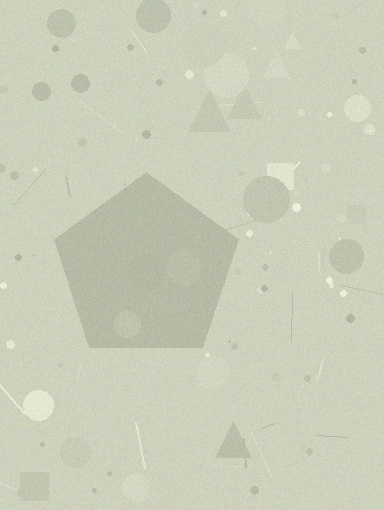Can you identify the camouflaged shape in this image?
The camouflaged shape is a pentagon.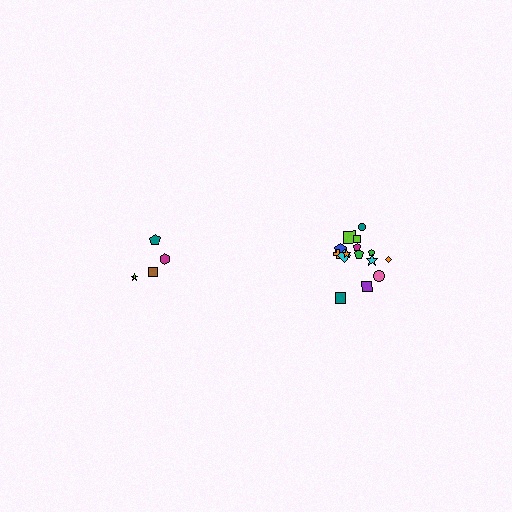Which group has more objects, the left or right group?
The right group.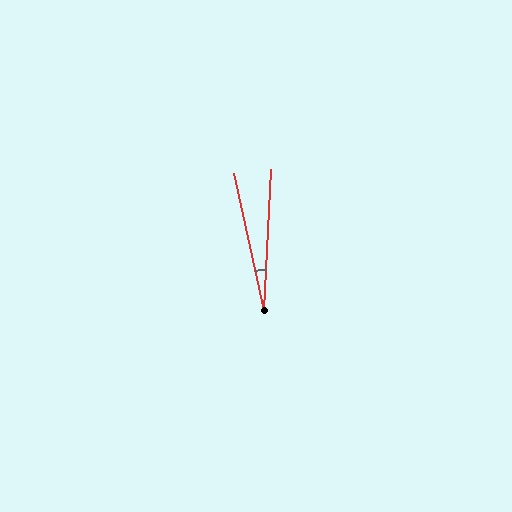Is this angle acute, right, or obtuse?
It is acute.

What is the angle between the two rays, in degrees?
Approximately 15 degrees.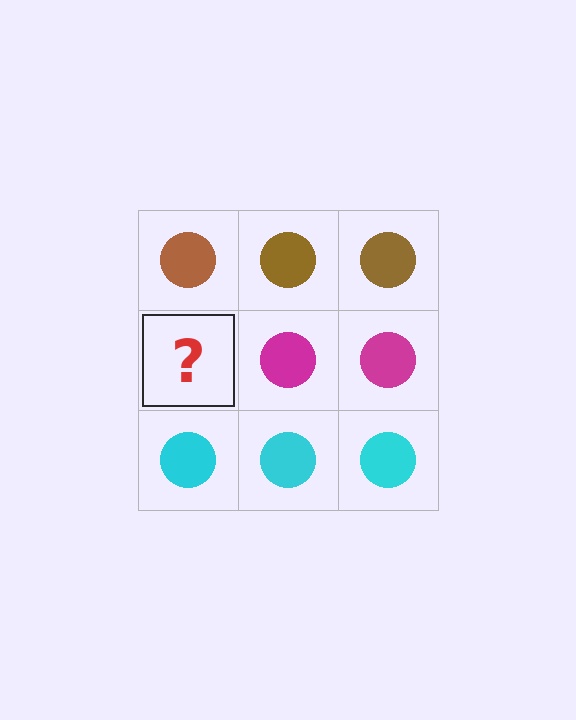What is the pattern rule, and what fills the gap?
The rule is that each row has a consistent color. The gap should be filled with a magenta circle.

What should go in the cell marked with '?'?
The missing cell should contain a magenta circle.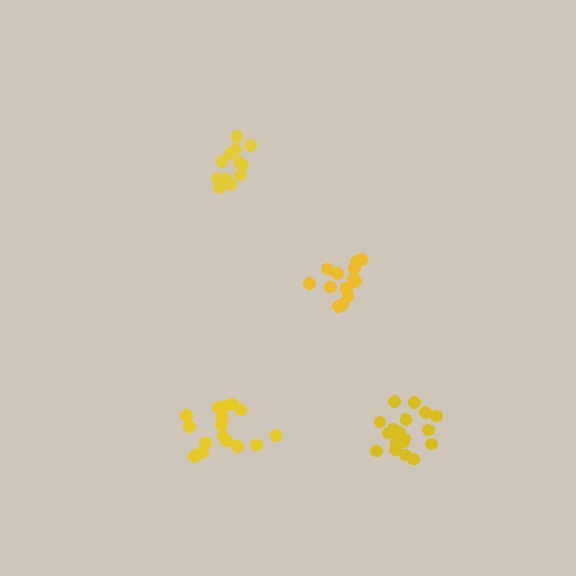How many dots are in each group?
Group 1: 17 dots, Group 2: 14 dots, Group 3: 18 dots, Group 4: 12 dots (61 total).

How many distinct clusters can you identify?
There are 4 distinct clusters.